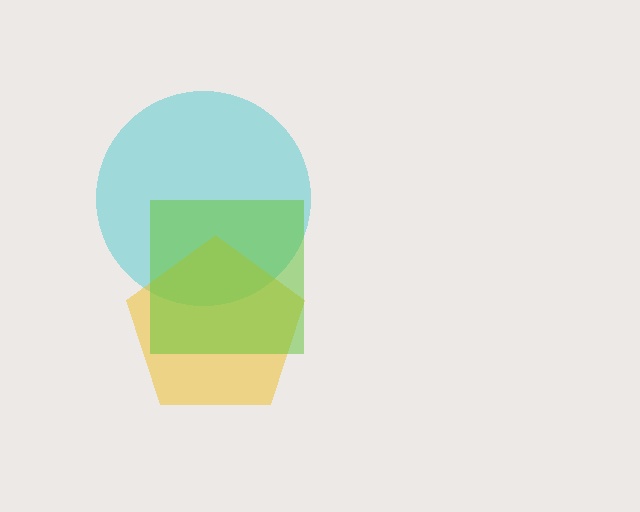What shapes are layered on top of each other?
The layered shapes are: a cyan circle, a yellow pentagon, a lime square.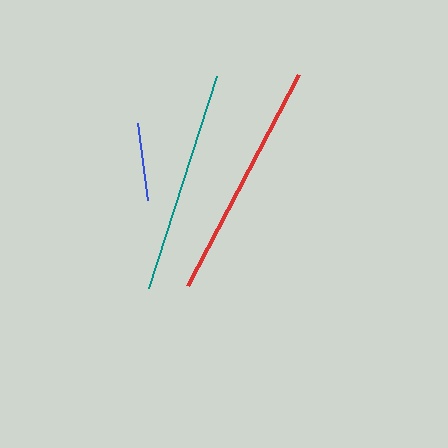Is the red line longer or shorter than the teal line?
The red line is longer than the teal line.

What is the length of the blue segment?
The blue segment is approximately 77 pixels long.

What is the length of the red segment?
The red segment is approximately 238 pixels long.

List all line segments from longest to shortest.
From longest to shortest: red, teal, blue.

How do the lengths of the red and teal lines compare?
The red and teal lines are approximately the same length.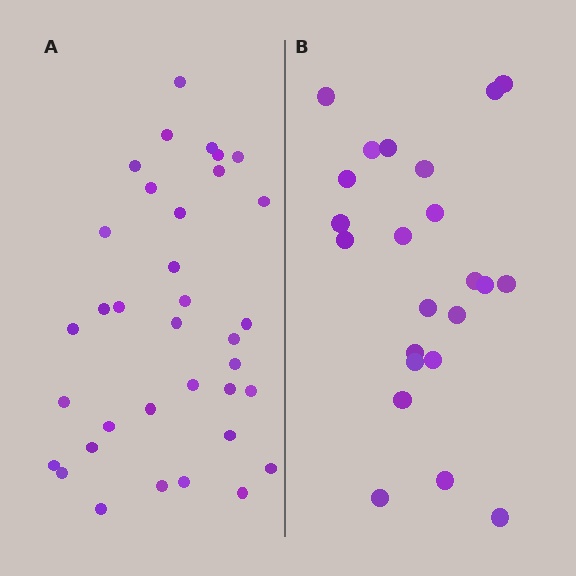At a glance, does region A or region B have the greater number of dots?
Region A (the left region) has more dots.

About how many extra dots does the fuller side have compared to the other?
Region A has roughly 12 or so more dots than region B.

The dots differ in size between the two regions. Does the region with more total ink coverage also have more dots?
No. Region B has more total ink coverage because its dots are larger, but region A actually contains more individual dots. Total area can be misleading — the number of items is what matters here.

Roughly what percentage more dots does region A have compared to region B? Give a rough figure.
About 50% more.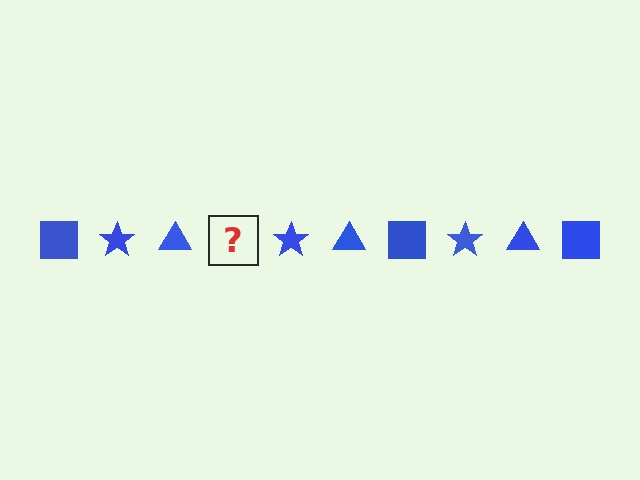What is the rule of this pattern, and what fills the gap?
The rule is that the pattern cycles through square, star, triangle shapes in blue. The gap should be filled with a blue square.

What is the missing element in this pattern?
The missing element is a blue square.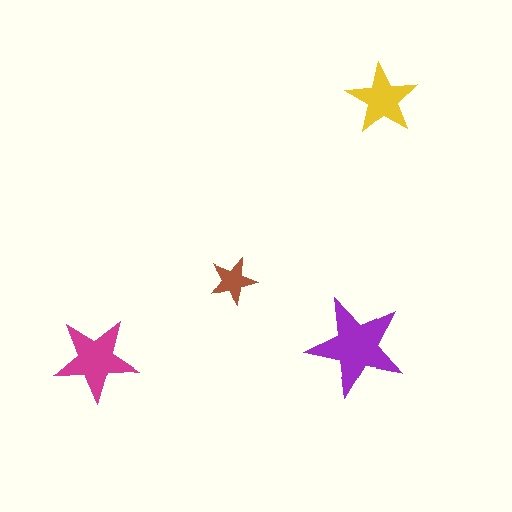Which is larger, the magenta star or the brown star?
The magenta one.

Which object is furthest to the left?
The magenta star is leftmost.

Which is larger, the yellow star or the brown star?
The yellow one.